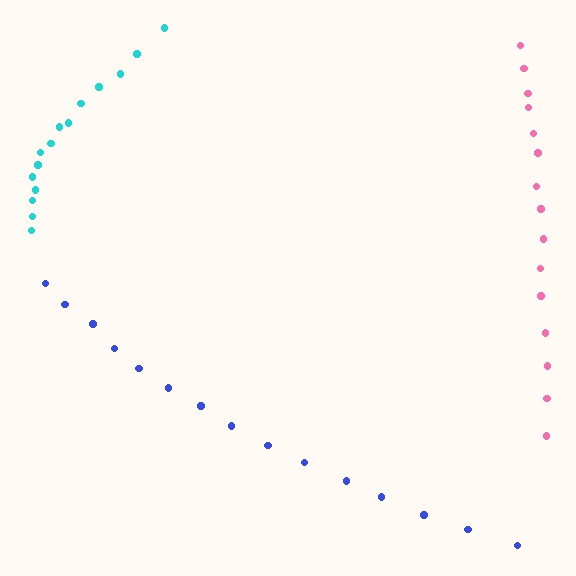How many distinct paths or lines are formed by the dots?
There are 3 distinct paths.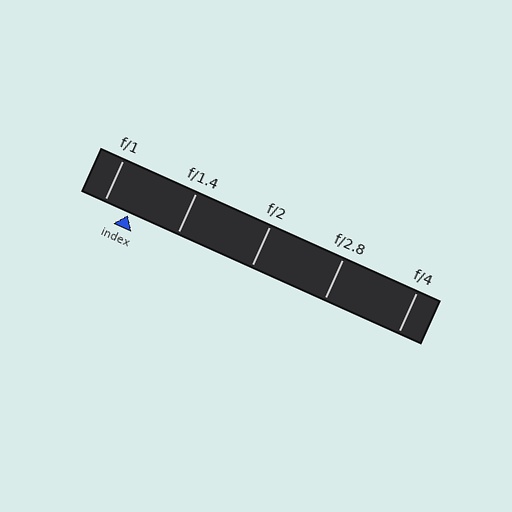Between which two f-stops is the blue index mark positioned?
The index mark is between f/1 and f/1.4.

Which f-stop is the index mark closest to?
The index mark is closest to f/1.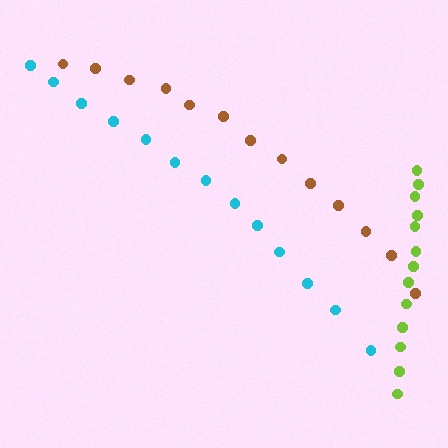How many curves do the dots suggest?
There are 3 distinct paths.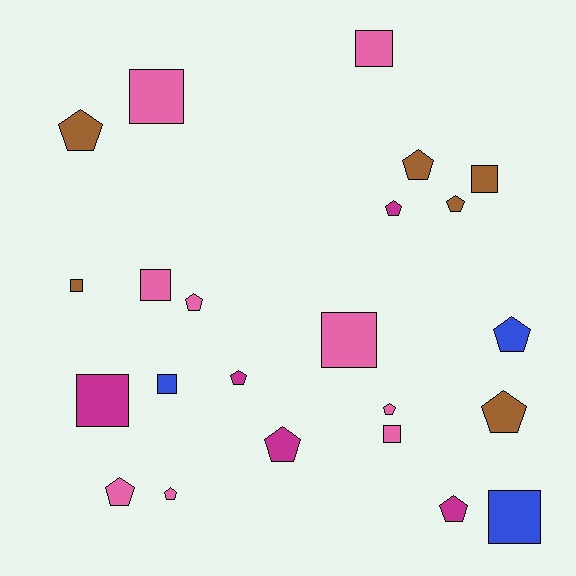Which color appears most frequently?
Pink, with 9 objects.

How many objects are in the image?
There are 23 objects.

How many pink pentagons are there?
There are 4 pink pentagons.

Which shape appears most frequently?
Pentagon, with 13 objects.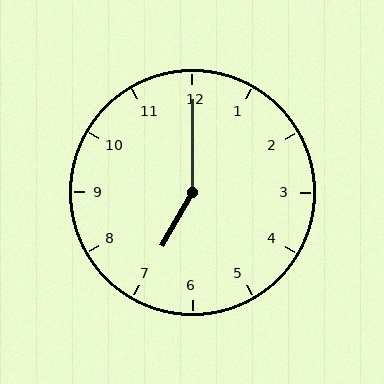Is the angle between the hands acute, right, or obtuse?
It is obtuse.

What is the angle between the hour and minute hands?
Approximately 150 degrees.